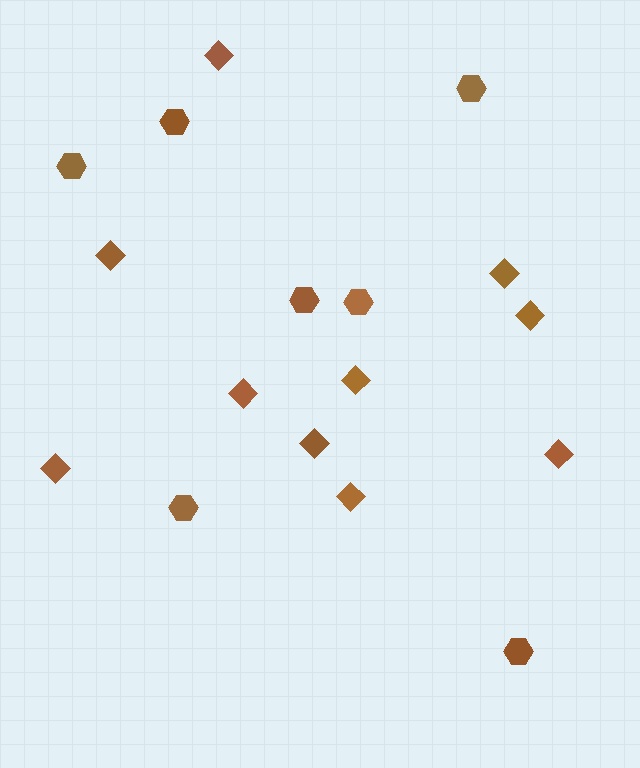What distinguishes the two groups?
There are 2 groups: one group of diamonds (10) and one group of hexagons (7).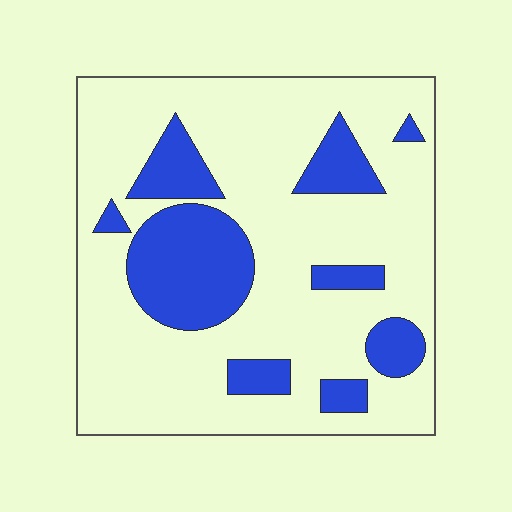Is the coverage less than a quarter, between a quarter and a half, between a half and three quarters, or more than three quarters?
Less than a quarter.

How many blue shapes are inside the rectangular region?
9.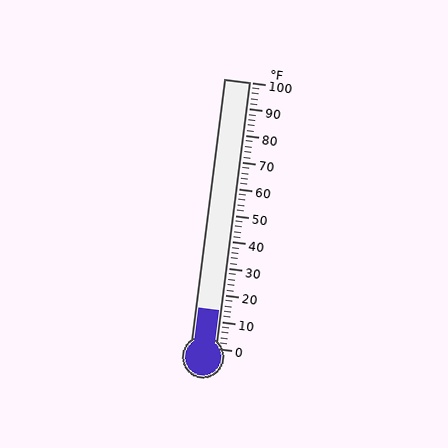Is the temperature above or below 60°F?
The temperature is below 60°F.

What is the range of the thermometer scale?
The thermometer scale ranges from 0°F to 100°F.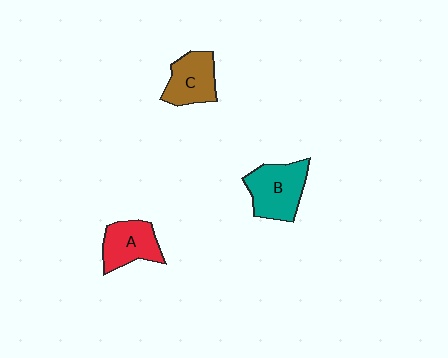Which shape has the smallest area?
Shape A (red).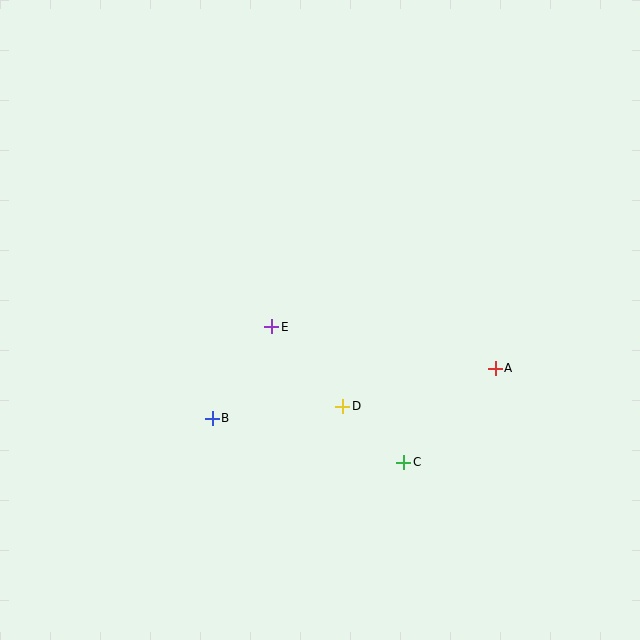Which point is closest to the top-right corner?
Point A is closest to the top-right corner.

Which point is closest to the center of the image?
Point E at (272, 327) is closest to the center.